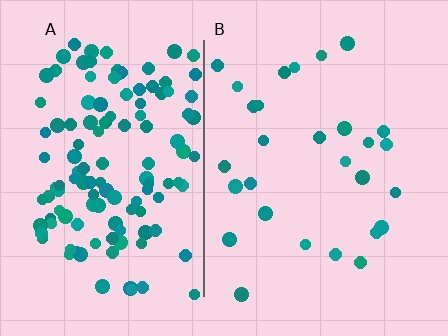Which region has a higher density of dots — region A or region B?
A (the left).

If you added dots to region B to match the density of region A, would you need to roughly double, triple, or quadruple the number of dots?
Approximately quadruple.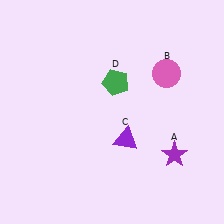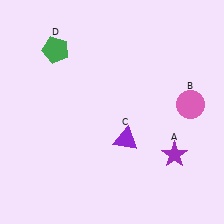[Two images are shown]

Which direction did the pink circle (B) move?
The pink circle (B) moved down.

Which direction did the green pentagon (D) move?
The green pentagon (D) moved left.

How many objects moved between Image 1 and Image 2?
2 objects moved between the two images.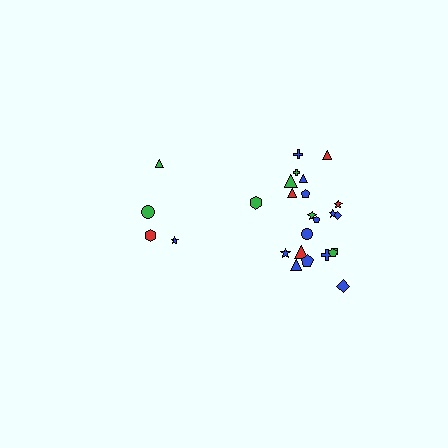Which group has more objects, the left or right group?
The right group.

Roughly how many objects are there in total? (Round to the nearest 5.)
Roughly 25 objects in total.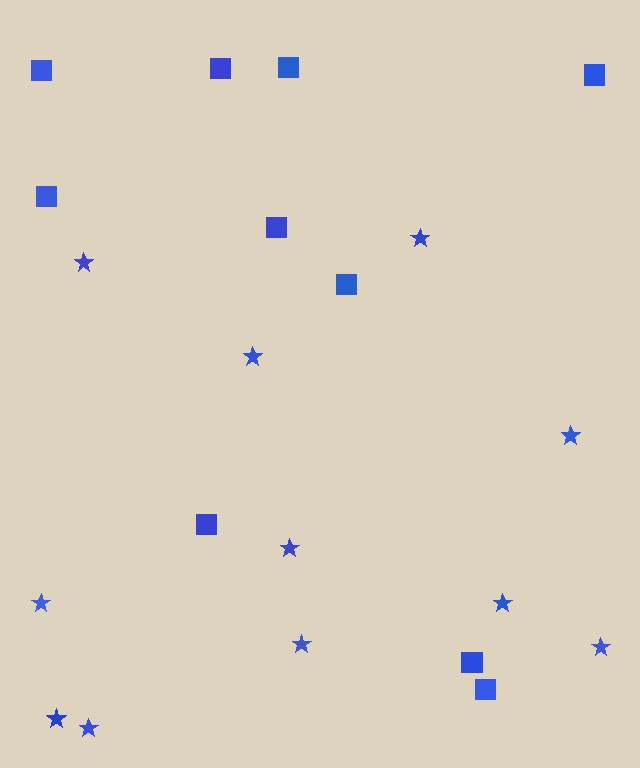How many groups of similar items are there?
There are 2 groups: one group of stars (11) and one group of squares (10).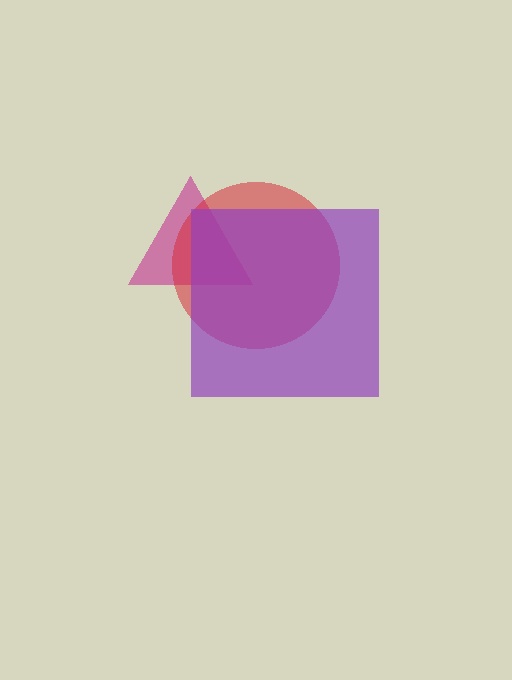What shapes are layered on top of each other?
The layered shapes are: a magenta triangle, a red circle, a purple square.